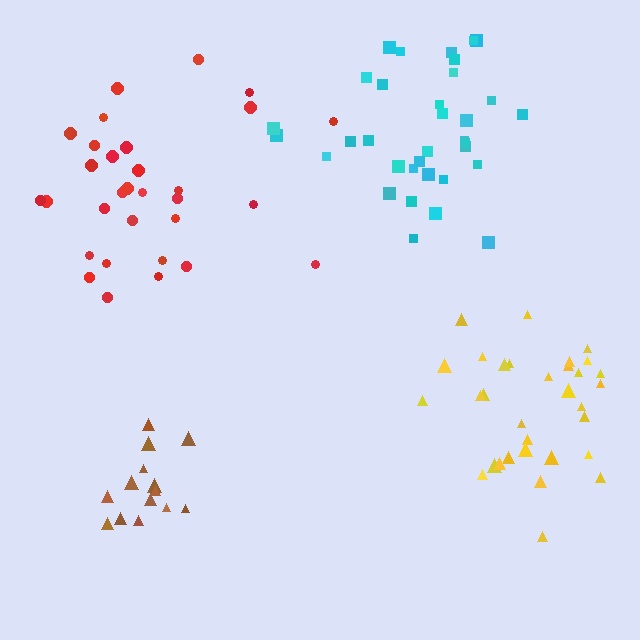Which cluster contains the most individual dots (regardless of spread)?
Cyan (34).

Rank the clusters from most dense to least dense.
brown, cyan, yellow, red.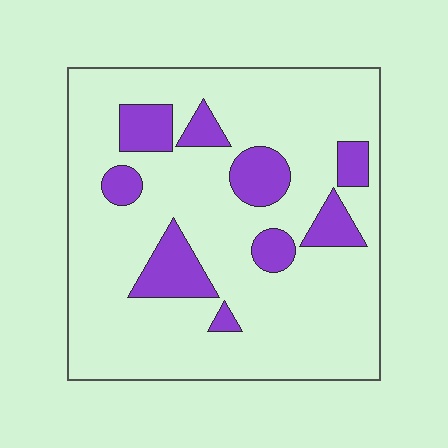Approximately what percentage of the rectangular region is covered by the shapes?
Approximately 20%.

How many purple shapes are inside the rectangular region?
9.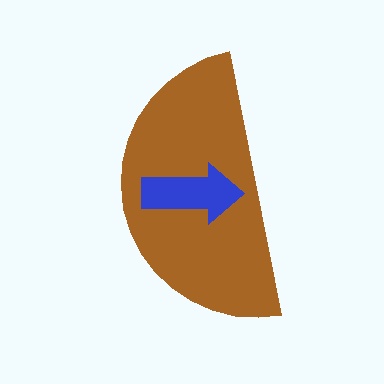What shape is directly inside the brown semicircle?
The blue arrow.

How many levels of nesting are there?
2.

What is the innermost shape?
The blue arrow.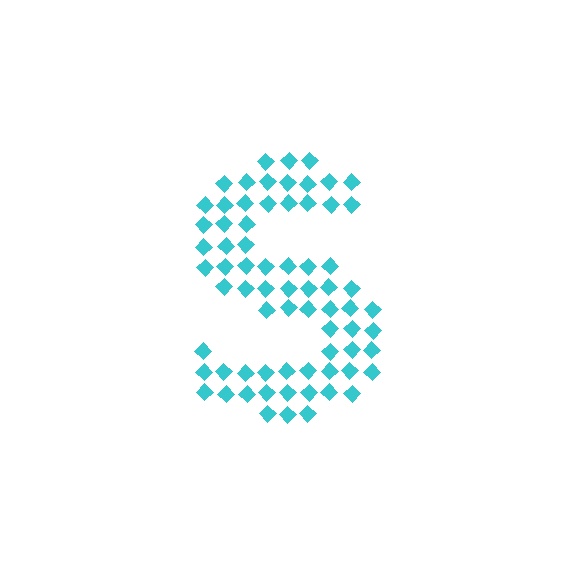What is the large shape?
The large shape is the letter S.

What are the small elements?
The small elements are diamonds.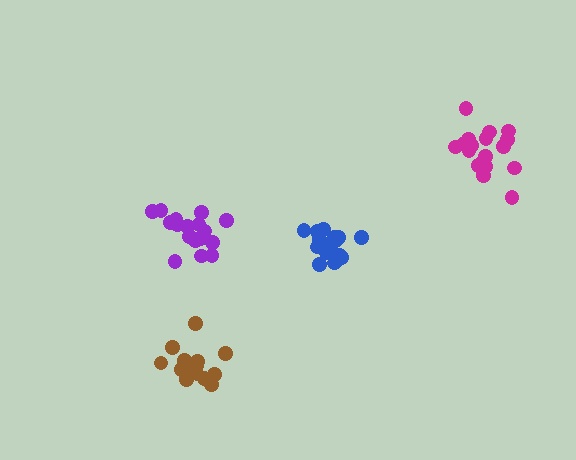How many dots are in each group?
Group 1: 18 dots, Group 2: 19 dots, Group 3: 14 dots, Group 4: 17 dots (68 total).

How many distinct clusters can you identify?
There are 4 distinct clusters.